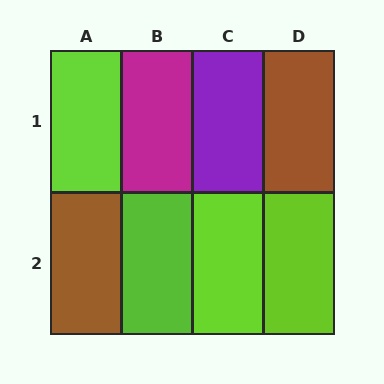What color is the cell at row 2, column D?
Lime.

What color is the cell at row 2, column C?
Lime.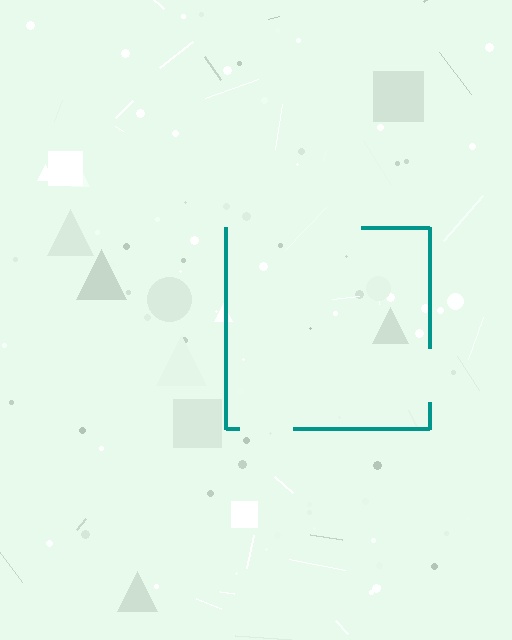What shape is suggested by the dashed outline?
The dashed outline suggests a square.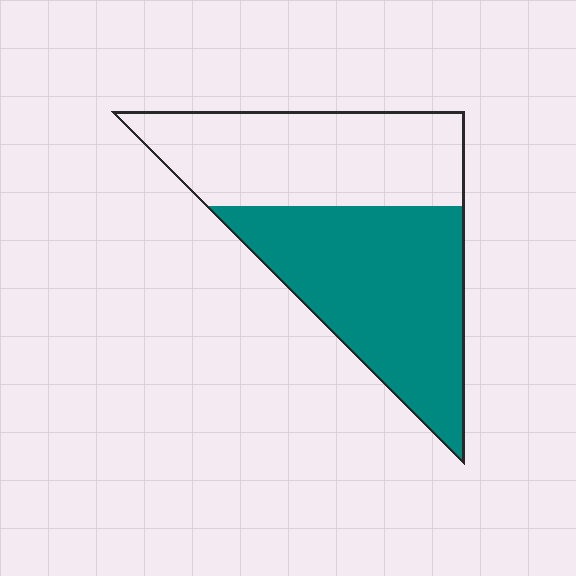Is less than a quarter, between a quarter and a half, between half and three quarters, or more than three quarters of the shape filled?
Between half and three quarters.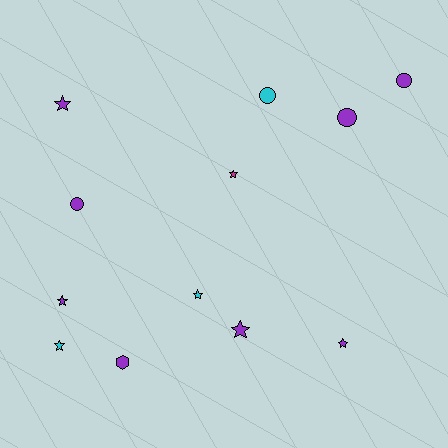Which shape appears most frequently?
Star, with 7 objects.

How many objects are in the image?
There are 12 objects.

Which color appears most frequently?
Purple, with 8 objects.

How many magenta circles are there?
There are no magenta circles.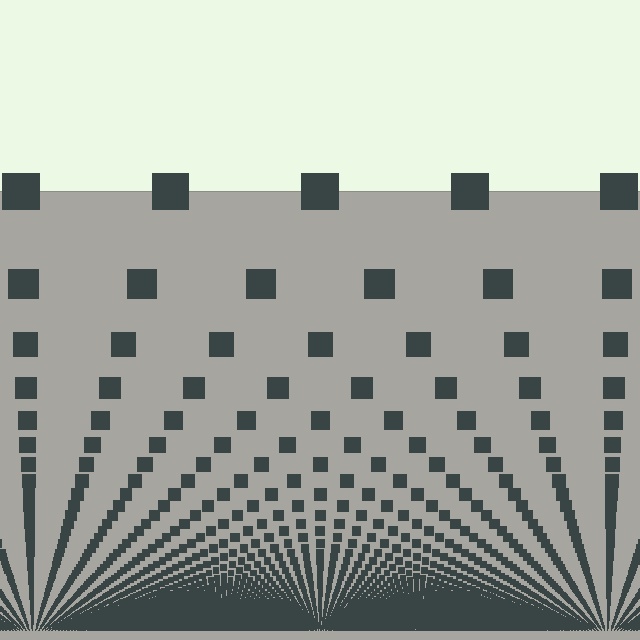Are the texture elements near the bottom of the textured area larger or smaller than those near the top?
Smaller. The gradient is inverted — elements near the bottom are smaller and denser.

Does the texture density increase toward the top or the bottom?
Density increases toward the bottom.